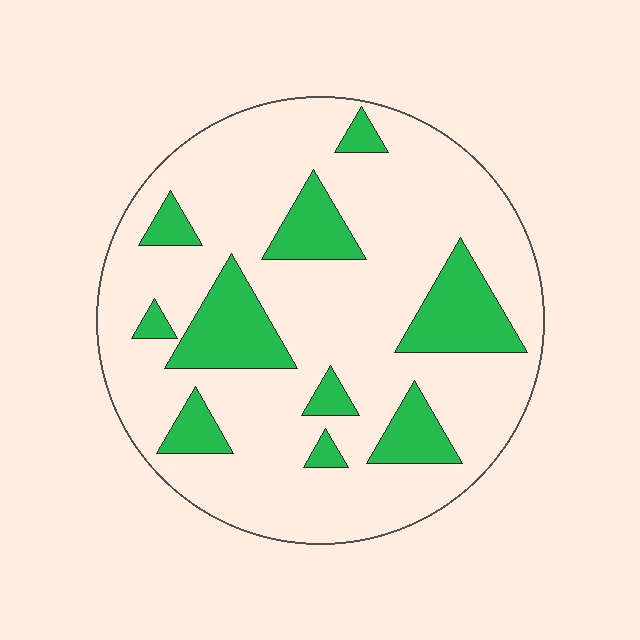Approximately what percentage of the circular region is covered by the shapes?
Approximately 20%.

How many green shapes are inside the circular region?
10.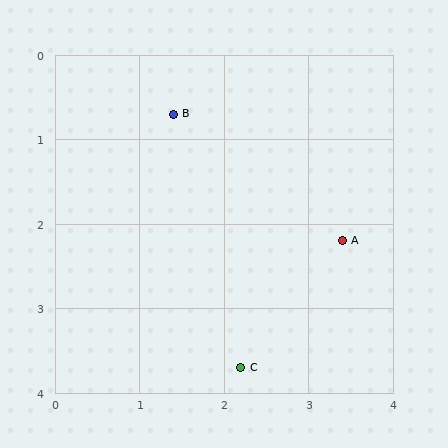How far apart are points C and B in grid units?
Points C and B are about 3.1 grid units apart.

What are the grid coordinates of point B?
Point B is at approximately (1.4, 0.7).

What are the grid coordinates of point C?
Point C is at approximately (2.2, 3.7).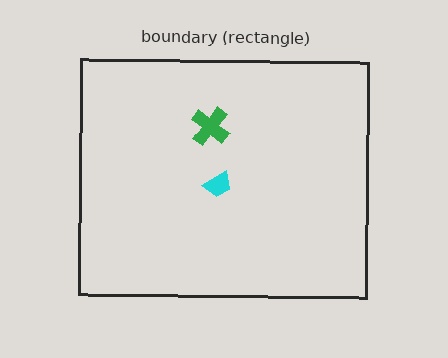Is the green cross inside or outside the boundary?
Inside.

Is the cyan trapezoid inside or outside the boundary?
Inside.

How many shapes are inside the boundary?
2 inside, 0 outside.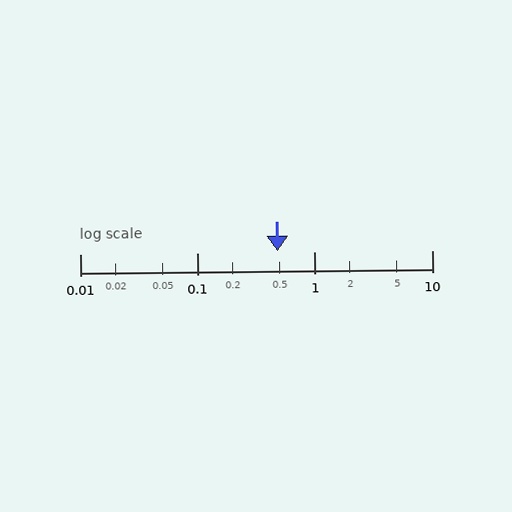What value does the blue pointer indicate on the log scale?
The pointer indicates approximately 0.48.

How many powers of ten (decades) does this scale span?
The scale spans 3 decades, from 0.01 to 10.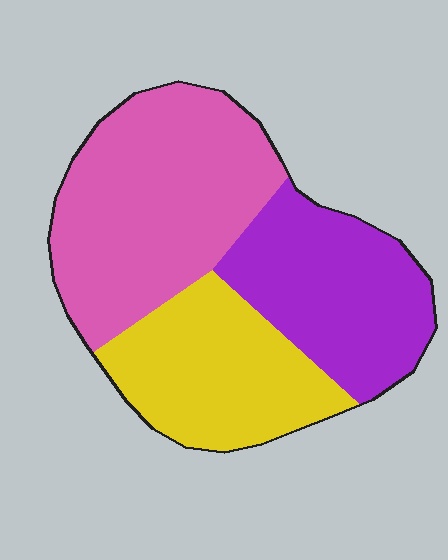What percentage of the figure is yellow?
Yellow covers around 30% of the figure.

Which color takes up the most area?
Pink, at roughly 40%.